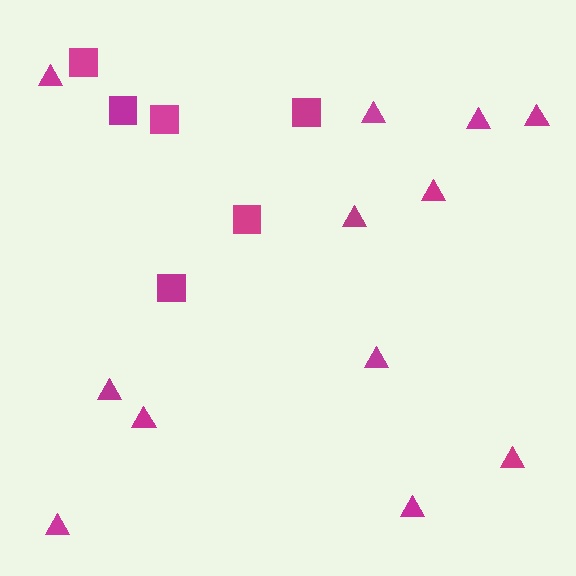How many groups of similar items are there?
There are 2 groups: one group of squares (6) and one group of triangles (12).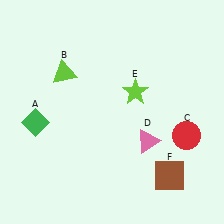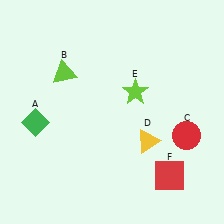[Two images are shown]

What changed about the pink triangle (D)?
In Image 1, D is pink. In Image 2, it changed to yellow.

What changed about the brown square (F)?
In Image 1, F is brown. In Image 2, it changed to red.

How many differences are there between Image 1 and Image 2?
There are 2 differences between the two images.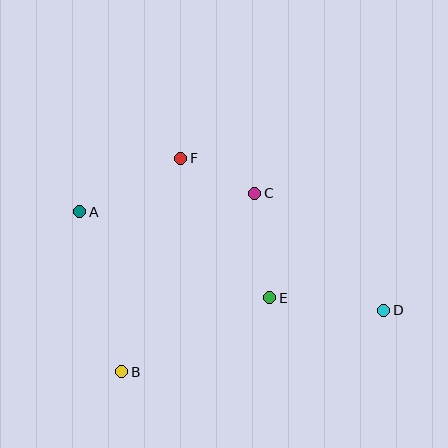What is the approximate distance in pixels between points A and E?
The distance between A and E is approximately 209 pixels.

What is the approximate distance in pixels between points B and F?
The distance between B and F is approximately 221 pixels.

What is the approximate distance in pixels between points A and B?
The distance between A and B is approximately 165 pixels.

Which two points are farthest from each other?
Points A and D are farthest from each other.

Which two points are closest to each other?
Points C and F are closest to each other.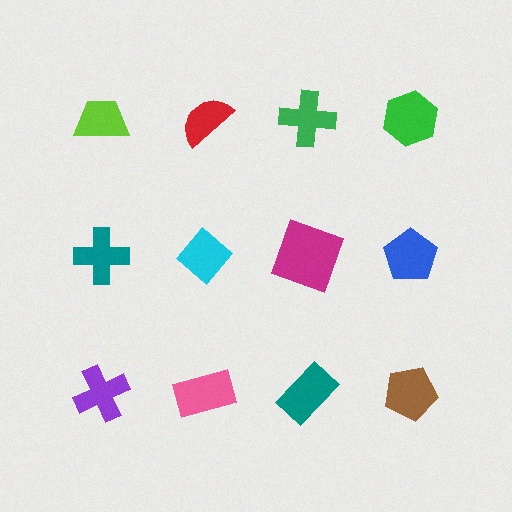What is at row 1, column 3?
A green cross.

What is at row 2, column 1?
A teal cross.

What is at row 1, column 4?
A green hexagon.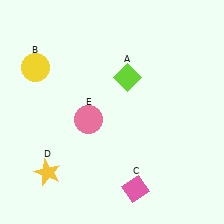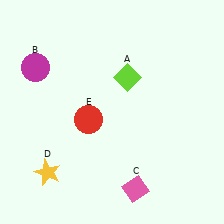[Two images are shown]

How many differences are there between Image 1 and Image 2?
There are 2 differences between the two images.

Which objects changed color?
B changed from yellow to magenta. E changed from pink to red.